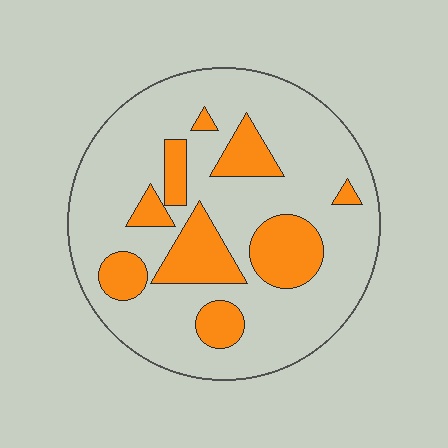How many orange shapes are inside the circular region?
9.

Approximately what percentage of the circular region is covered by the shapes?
Approximately 25%.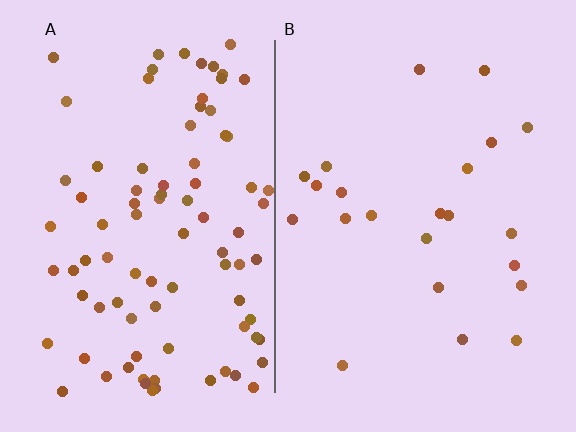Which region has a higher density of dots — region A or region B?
A (the left).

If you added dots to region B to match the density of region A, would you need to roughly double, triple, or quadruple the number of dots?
Approximately quadruple.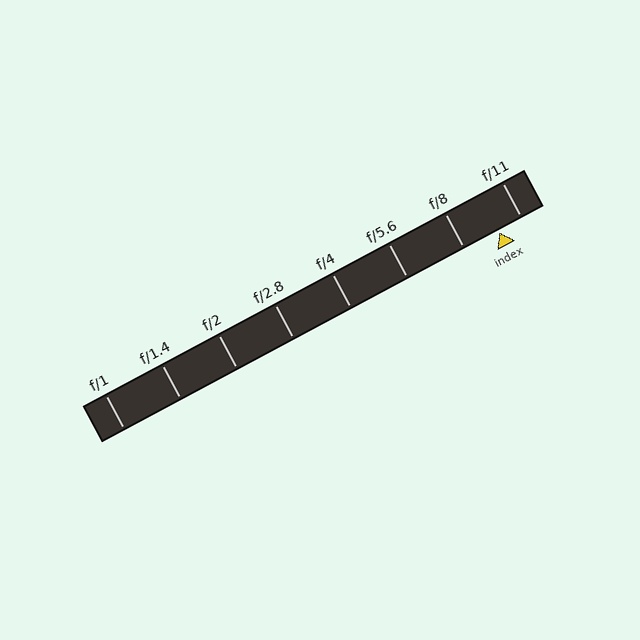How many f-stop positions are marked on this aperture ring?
There are 8 f-stop positions marked.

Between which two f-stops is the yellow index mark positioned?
The index mark is between f/8 and f/11.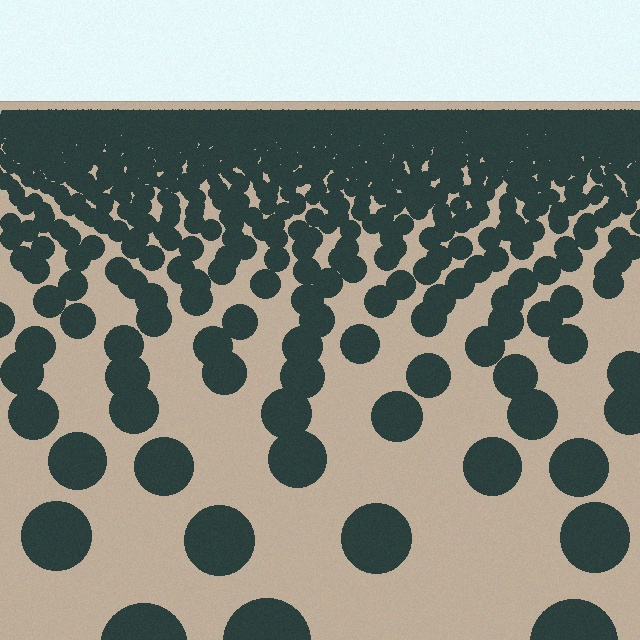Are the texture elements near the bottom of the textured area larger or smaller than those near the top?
Larger. Near the bottom, elements are closer to the viewer and appear at a bigger on-screen size.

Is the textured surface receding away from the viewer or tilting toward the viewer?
The surface is receding away from the viewer. Texture elements get smaller and denser toward the top.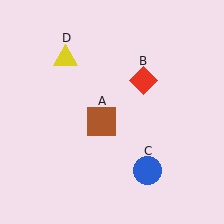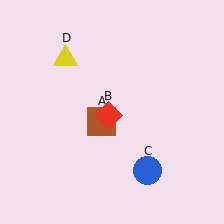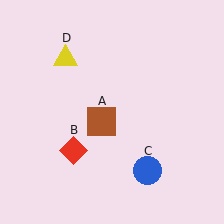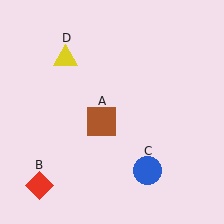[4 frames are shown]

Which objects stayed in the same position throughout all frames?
Brown square (object A) and blue circle (object C) and yellow triangle (object D) remained stationary.